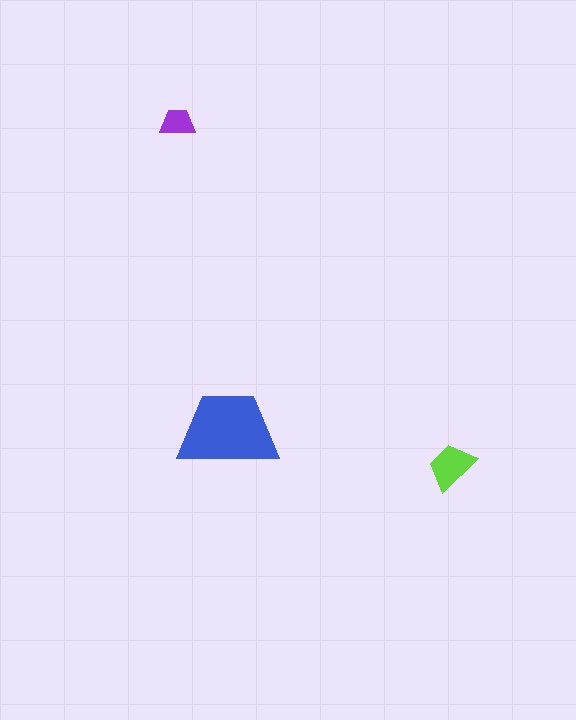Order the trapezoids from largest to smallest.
the blue one, the lime one, the purple one.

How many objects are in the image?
There are 3 objects in the image.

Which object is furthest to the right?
The lime trapezoid is rightmost.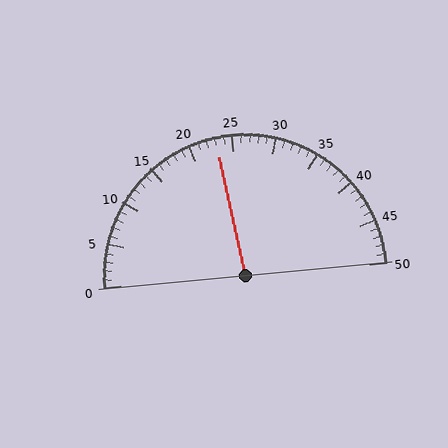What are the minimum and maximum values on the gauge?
The gauge ranges from 0 to 50.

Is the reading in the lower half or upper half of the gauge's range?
The reading is in the lower half of the range (0 to 50).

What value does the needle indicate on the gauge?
The needle indicates approximately 23.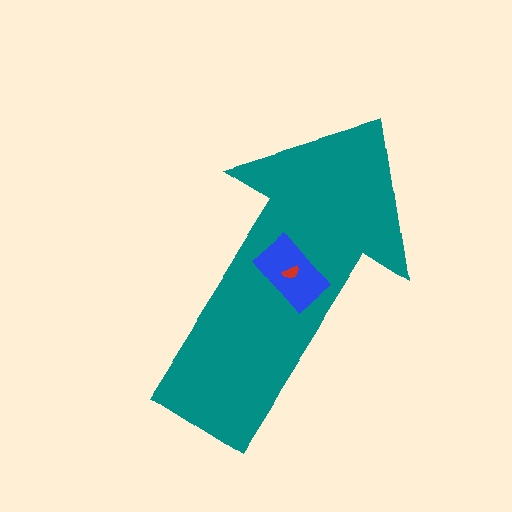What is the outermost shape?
The teal arrow.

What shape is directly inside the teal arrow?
The blue rectangle.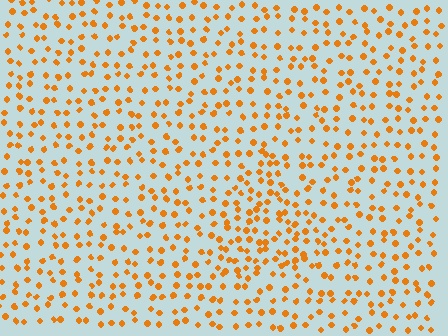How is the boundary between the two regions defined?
The boundary is defined by a change in element density (approximately 1.6x ratio). All elements are the same color, size, and shape.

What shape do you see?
I see a triangle.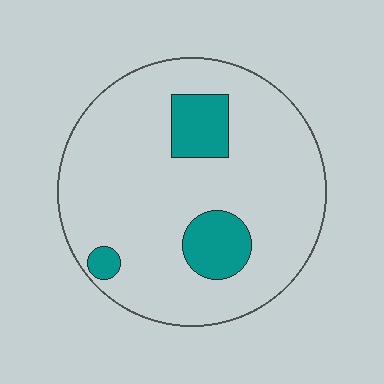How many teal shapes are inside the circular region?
3.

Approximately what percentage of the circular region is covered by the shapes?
Approximately 15%.